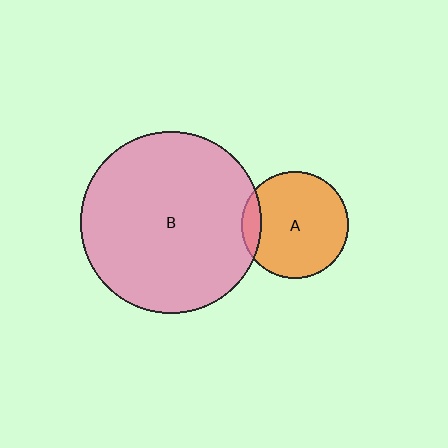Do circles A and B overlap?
Yes.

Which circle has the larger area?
Circle B (pink).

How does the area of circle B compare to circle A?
Approximately 2.9 times.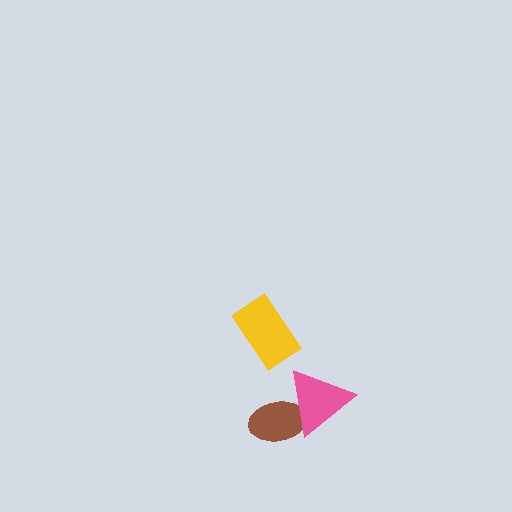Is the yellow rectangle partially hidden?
No, no other shape covers it.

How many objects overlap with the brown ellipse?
1 object overlaps with the brown ellipse.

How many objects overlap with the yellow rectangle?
0 objects overlap with the yellow rectangle.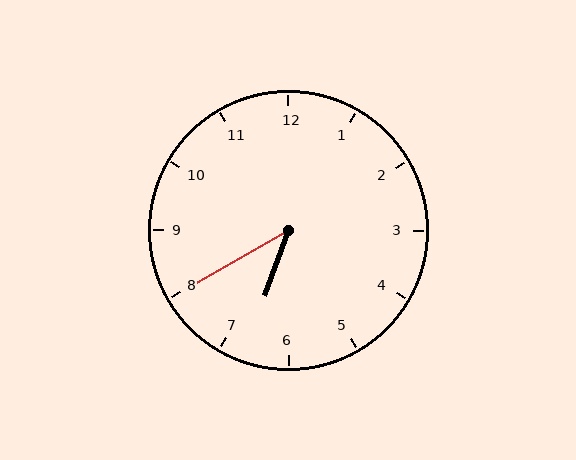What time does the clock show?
6:40.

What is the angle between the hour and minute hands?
Approximately 40 degrees.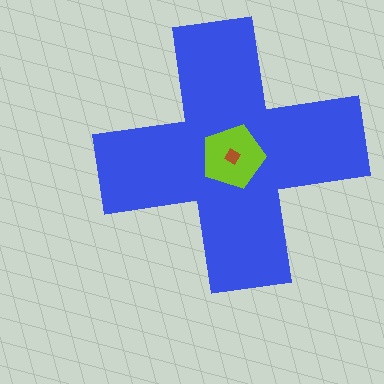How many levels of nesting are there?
3.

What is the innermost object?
The brown diamond.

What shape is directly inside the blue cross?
The lime pentagon.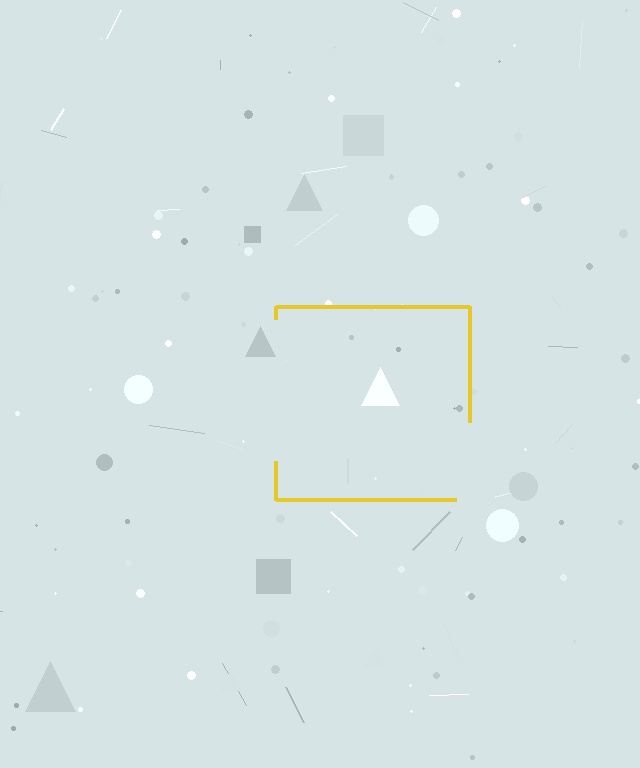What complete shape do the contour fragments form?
The contour fragments form a square.